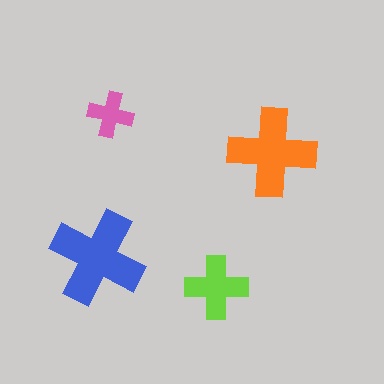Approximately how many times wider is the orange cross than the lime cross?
About 1.5 times wider.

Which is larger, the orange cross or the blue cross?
The blue one.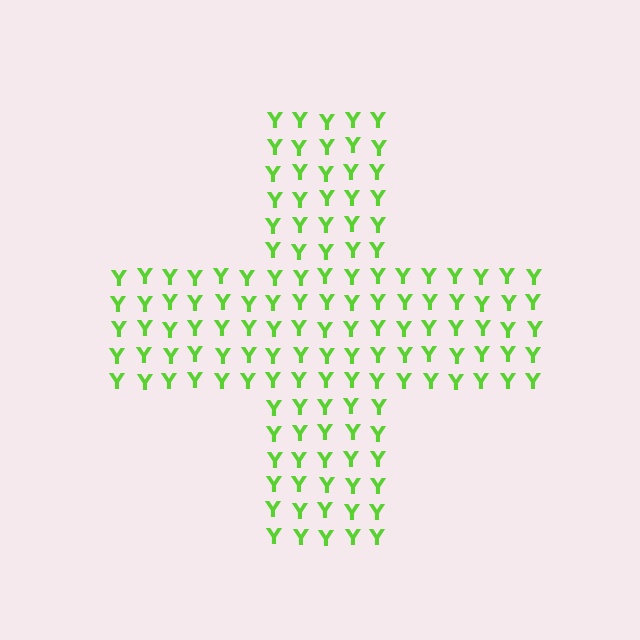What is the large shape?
The large shape is a cross.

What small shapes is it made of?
It is made of small letter Y's.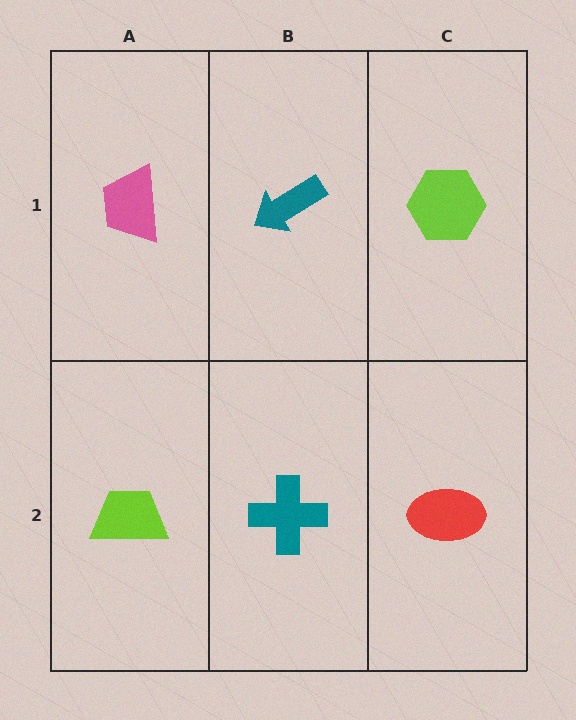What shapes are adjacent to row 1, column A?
A lime trapezoid (row 2, column A), a teal arrow (row 1, column B).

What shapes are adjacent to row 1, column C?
A red ellipse (row 2, column C), a teal arrow (row 1, column B).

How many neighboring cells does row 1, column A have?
2.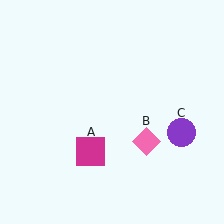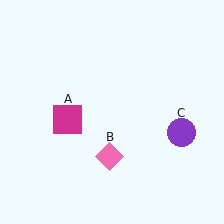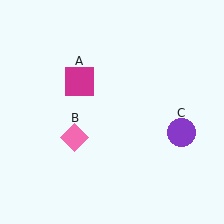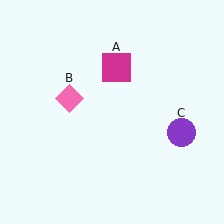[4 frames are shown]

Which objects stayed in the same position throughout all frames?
Purple circle (object C) remained stationary.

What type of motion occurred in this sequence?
The magenta square (object A), pink diamond (object B) rotated clockwise around the center of the scene.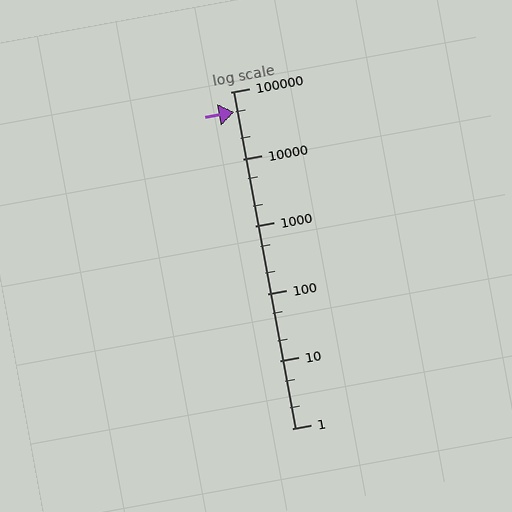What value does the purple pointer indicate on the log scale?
The pointer indicates approximately 50000.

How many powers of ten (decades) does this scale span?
The scale spans 5 decades, from 1 to 100000.